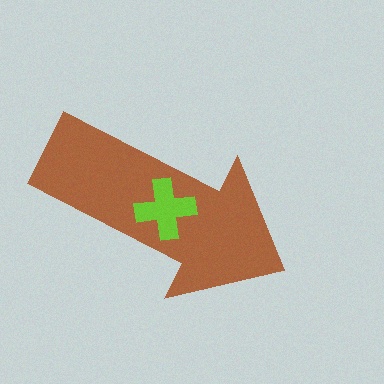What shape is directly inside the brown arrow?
The lime cross.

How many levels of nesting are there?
2.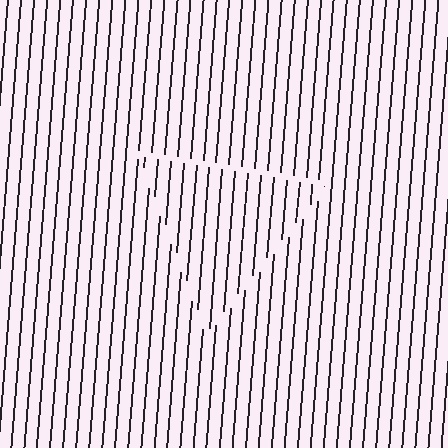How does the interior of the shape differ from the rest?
The interior of the shape contains the same grating, shifted by half a period — the contour is defined by the phase discontinuity where line-ends from the inner and outer gratings abut.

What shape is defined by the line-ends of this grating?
An illusory triangle. The interior of the shape contains the same grating, shifted by half a period — the contour is defined by the phase discontinuity where line-ends from the inner and outer gratings abut.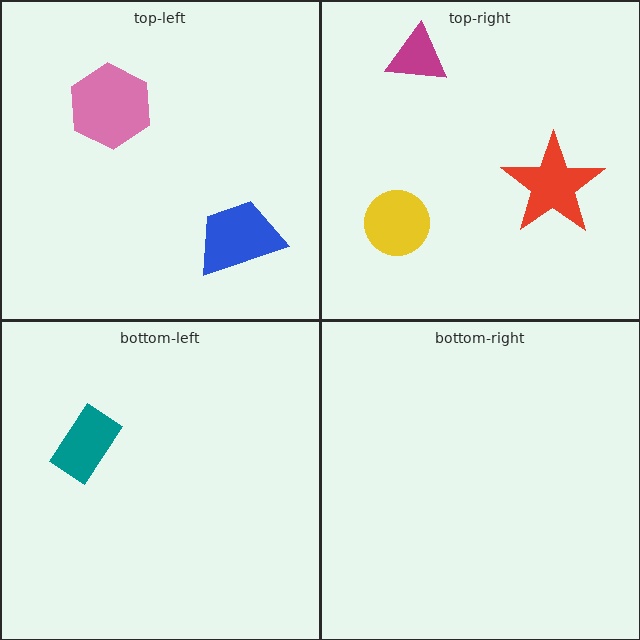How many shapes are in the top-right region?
3.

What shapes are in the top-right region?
The red star, the magenta triangle, the yellow circle.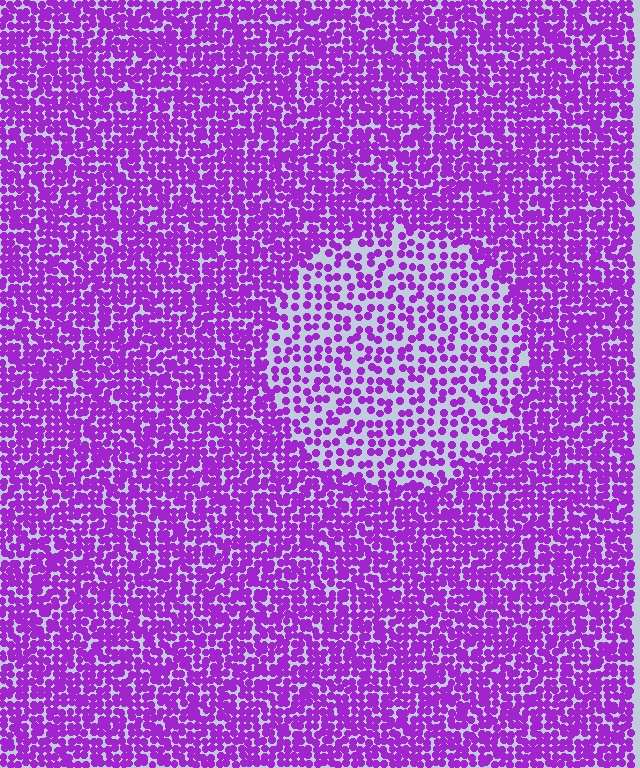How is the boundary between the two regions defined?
The boundary is defined by a change in element density (approximately 2.0x ratio). All elements are the same color, size, and shape.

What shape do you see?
I see a circle.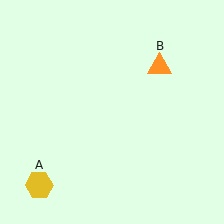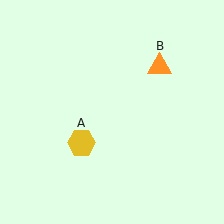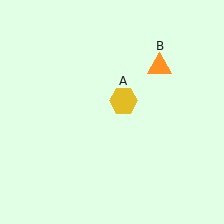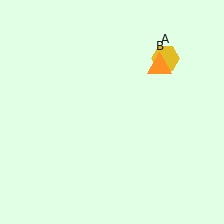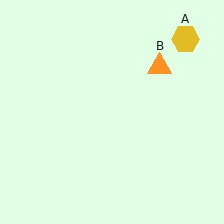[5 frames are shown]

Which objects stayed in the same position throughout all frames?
Orange triangle (object B) remained stationary.